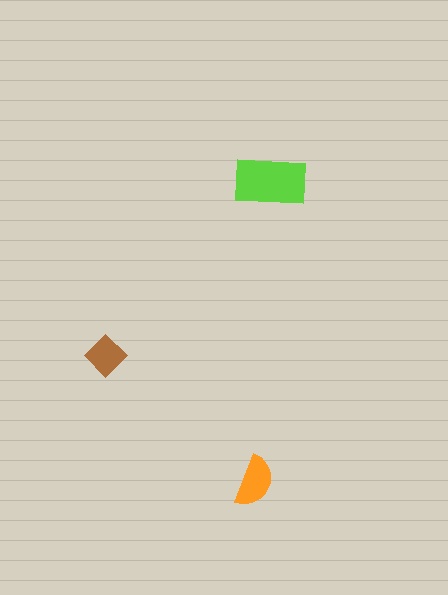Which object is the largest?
The lime rectangle.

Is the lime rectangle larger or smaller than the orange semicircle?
Larger.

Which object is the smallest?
The brown diamond.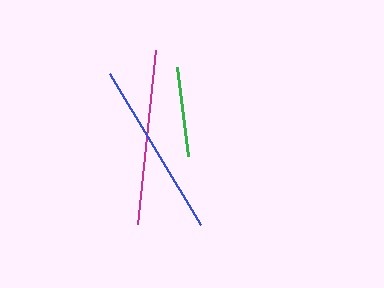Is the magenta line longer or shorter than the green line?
The magenta line is longer than the green line.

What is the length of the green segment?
The green segment is approximately 90 pixels long.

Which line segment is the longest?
The blue line is the longest at approximately 177 pixels.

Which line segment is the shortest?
The green line is the shortest at approximately 90 pixels.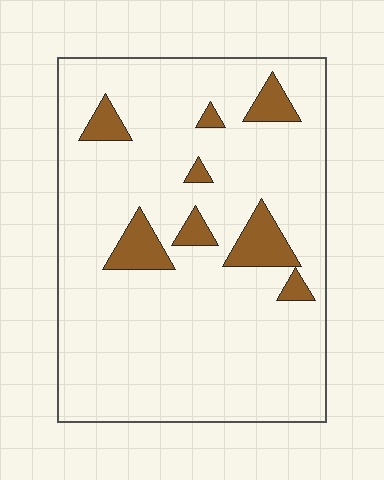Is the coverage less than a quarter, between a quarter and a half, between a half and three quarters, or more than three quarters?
Less than a quarter.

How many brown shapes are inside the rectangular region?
8.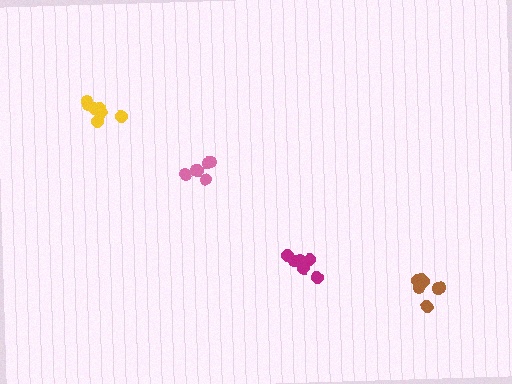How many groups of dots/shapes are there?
There are 4 groups.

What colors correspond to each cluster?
The clusters are colored: magenta, yellow, pink, brown.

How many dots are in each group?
Group 1: 6 dots, Group 2: 7 dots, Group 3: 6 dots, Group 4: 7 dots (26 total).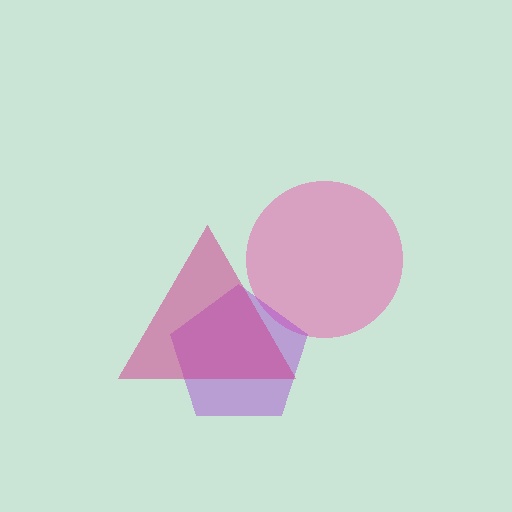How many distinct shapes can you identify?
There are 3 distinct shapes: a pink circle, a purple pentagon, a magenta triangle.